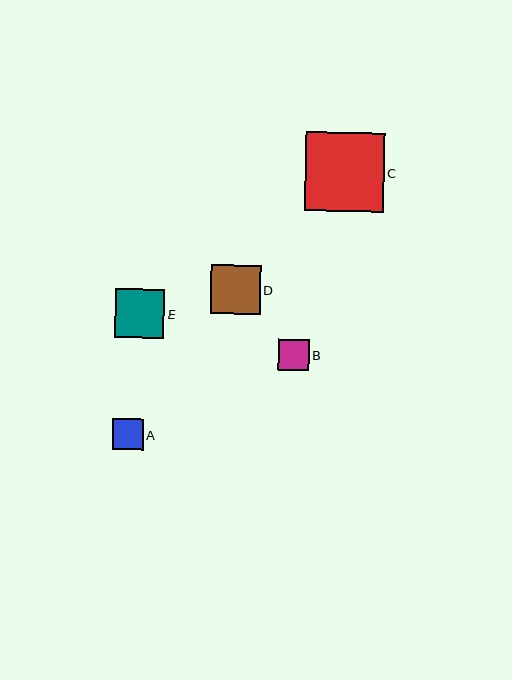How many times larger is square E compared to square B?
Square E is approximately 1.6 times the size of square B.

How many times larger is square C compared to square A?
Square C is approximately 2.5 times the size of square A.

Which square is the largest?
Square C is the largest with a size of approximately 78 pixels.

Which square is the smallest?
Square B is the smallest with a size of approximately 31 pixels.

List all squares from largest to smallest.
From largest to smallest: C, D, E, A, B.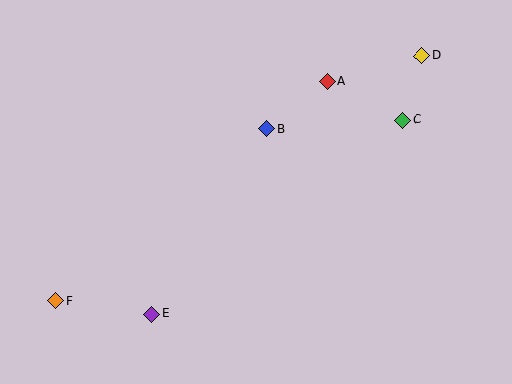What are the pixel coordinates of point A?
Point A is at (328, 81).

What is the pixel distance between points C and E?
The distance between C and E is 317 pixels.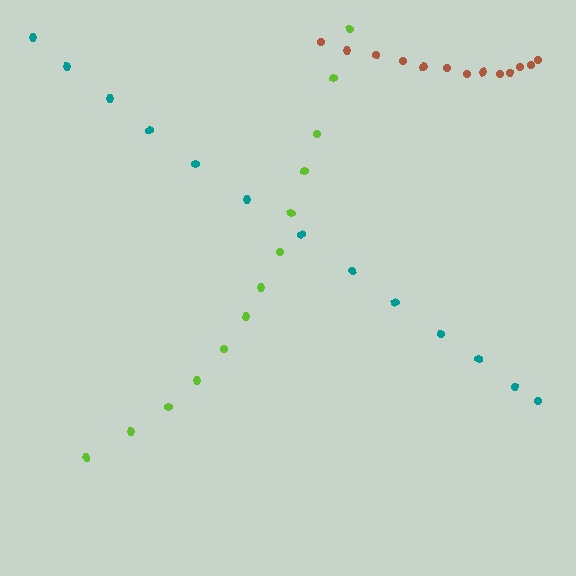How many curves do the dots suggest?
There are 3 distinct paths.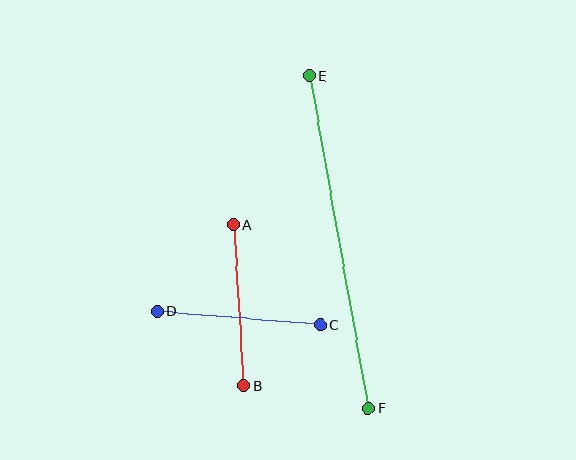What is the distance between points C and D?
The distance is approximately 163 pixels.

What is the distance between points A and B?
The distance is approximately 161 pixels.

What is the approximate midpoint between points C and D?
The midpoint is at approximately (238, 318) pixels.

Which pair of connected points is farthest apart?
Points E and F are farthest apart.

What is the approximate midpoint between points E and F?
The midpoint is at approximately (339, 242) pixels.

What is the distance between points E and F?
The distance is approximately 338 pixels.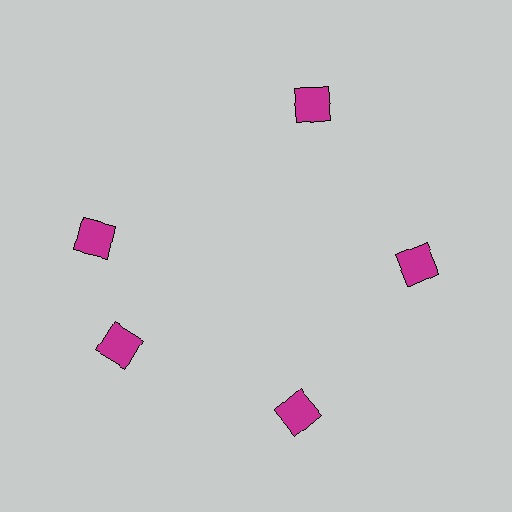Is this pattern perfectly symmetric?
No. The 5 magenta diamonds are arranged in a ring, but one element near the 10 o'clock position is rotated out of alignment along the ring, breaking the 5-fold rotational symmetry.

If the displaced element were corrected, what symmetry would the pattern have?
It would have 5-fold rotational symmetry — the pattern would map onto itself every 72 degrees.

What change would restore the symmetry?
The symmetry would be restored by rotating it back into even spacing with its neighbors so that all 5 diamonds sit at equal angles and equal distance from the center.